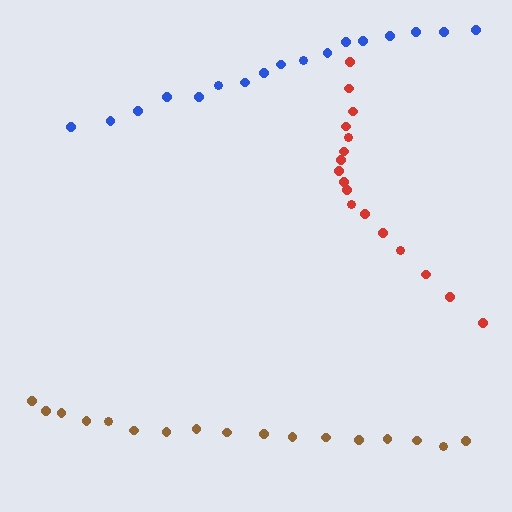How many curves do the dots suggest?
There are 3 distinct paths.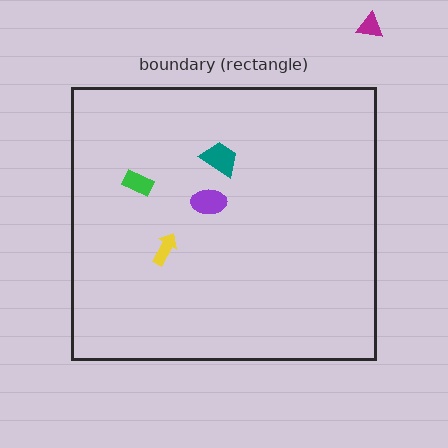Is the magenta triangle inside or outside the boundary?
Outside.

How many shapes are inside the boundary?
4 inside, 1 outside.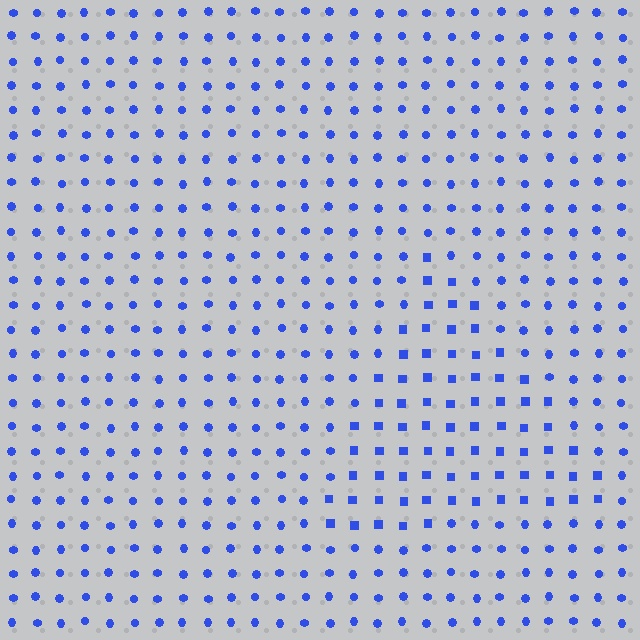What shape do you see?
I see a triangle.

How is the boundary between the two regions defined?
The boundary is defined by a change in element shape: squares inside vs. circles outside. All elements share the same color and spacing.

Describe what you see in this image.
The image is filled with small blue elements arranged in a uniform grid. A triangle-shaped region contains squares, while the surrounding area contains circles. The boundary is defined purely by the change in element shape.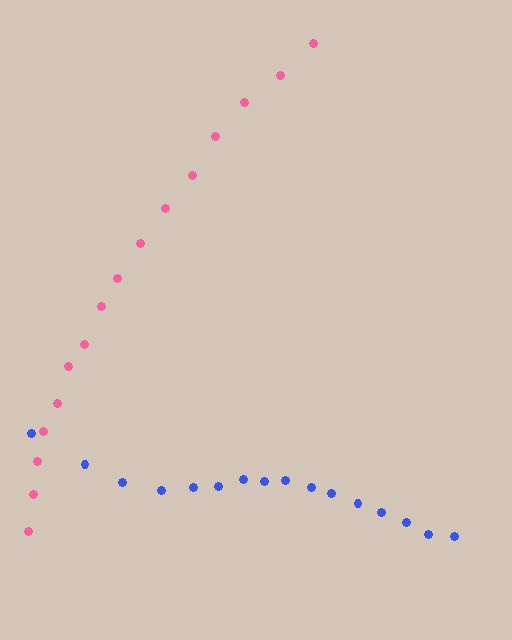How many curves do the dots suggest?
There are 2 distinct paths.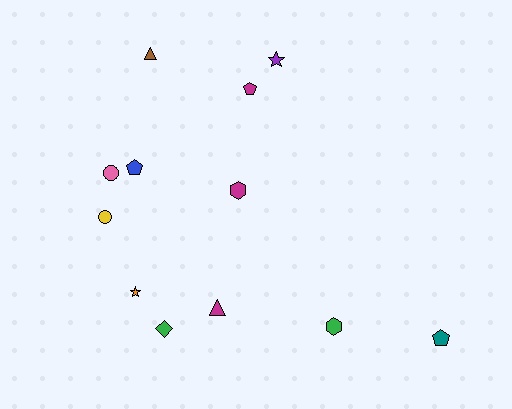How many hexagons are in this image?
There are 2 hexagons.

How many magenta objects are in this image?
There are 3 magenta objects.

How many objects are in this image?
There are 12 objects.